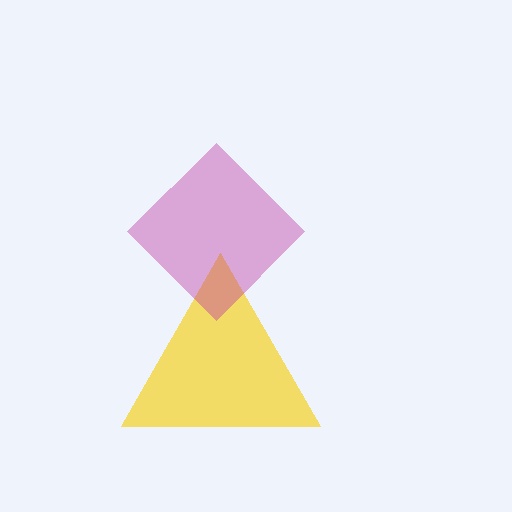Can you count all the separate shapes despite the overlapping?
Yes, there are 2 separate shapes.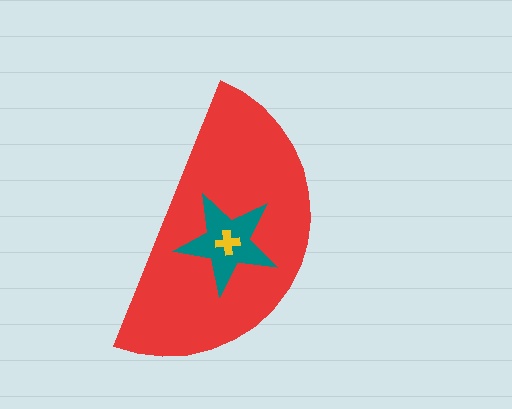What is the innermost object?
The yellow cross.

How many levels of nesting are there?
3.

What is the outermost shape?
The red semicircle.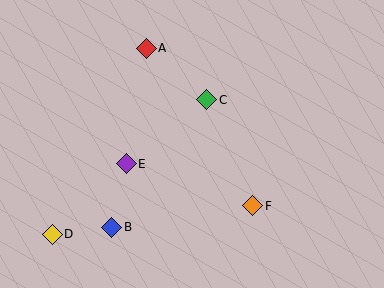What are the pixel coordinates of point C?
Point C is at (207, 100).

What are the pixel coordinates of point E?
Point E is at (126, 164).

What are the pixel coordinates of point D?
Point D is at (52, 234).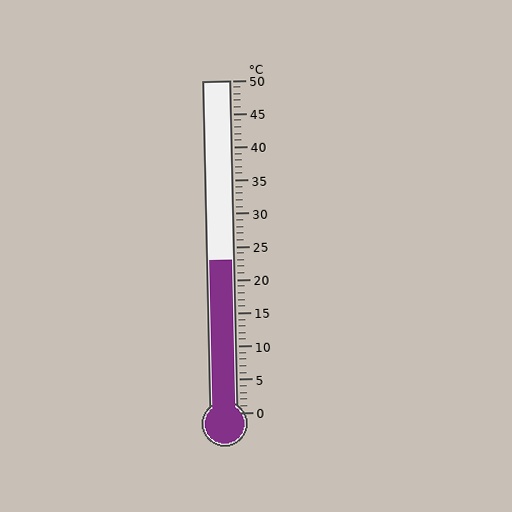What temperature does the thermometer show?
The thermometer shows approximately 23°C.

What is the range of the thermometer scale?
The thermometer scale ranges from 0°C to 50°C.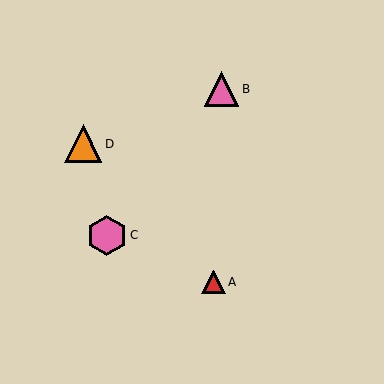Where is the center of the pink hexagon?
The center of the pink hexagon is at (107, 235).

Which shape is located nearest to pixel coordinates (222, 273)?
The red triangle (labeled A) at (214, 282) is nearest to that location.